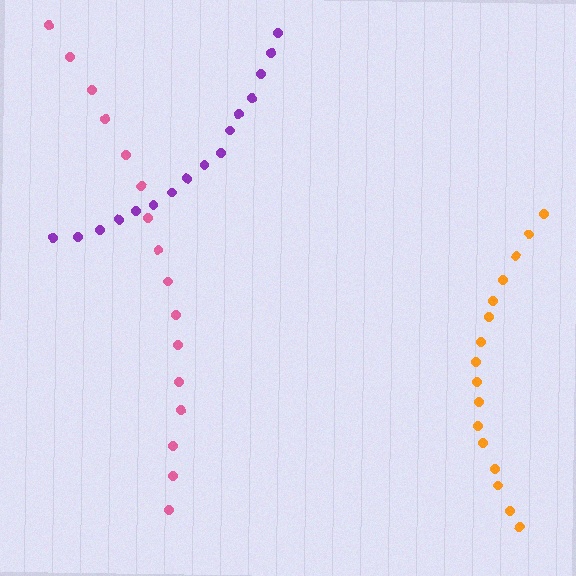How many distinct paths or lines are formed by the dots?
There are 3 distinct paths.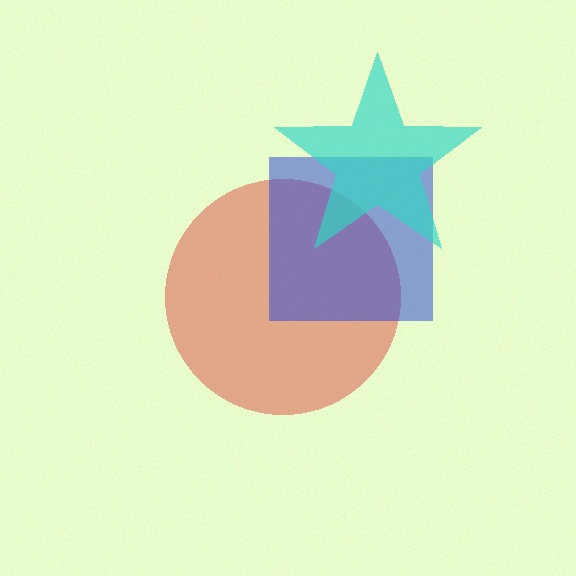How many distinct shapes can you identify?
There are 3 distinct shapes: a red circle, a blue square, a cyan star.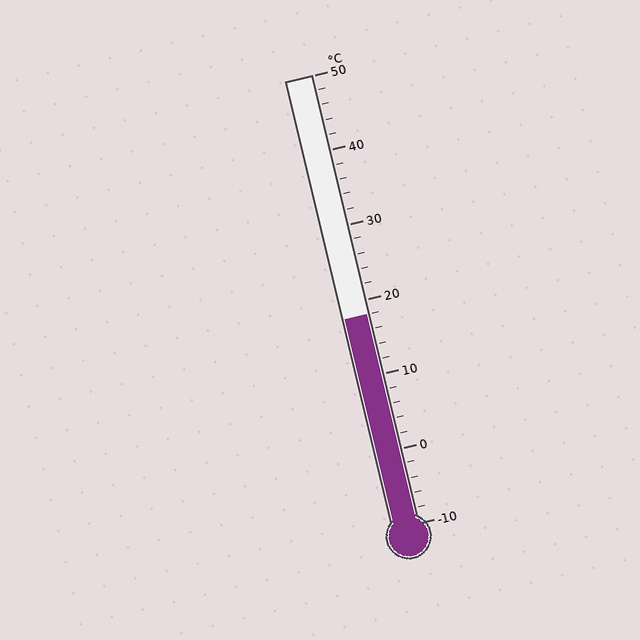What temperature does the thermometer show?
The thermometer shows approximately 18°C.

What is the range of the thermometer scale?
The thermometer scale ranges from -10°C to 50°C.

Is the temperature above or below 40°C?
The temperature is below 40°C.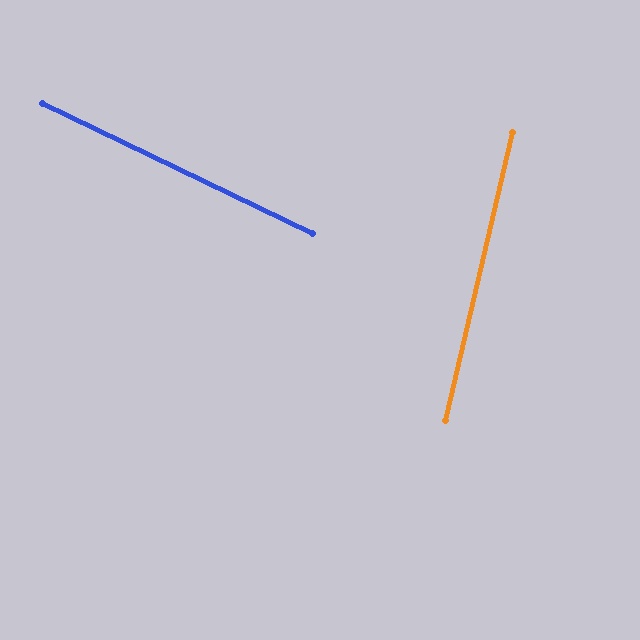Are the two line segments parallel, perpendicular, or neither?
Neither parallel nor perpendicular — they differ by about 77°.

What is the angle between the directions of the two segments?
Approximately 77 degrees.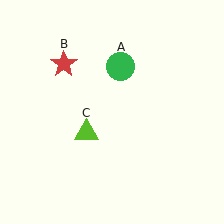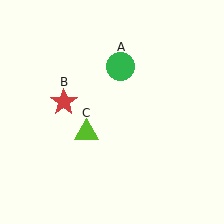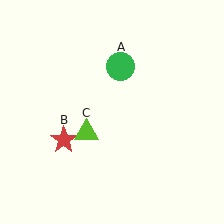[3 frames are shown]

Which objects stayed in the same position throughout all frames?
Green circle (object A) and lime triangle (object C) remained stationary.